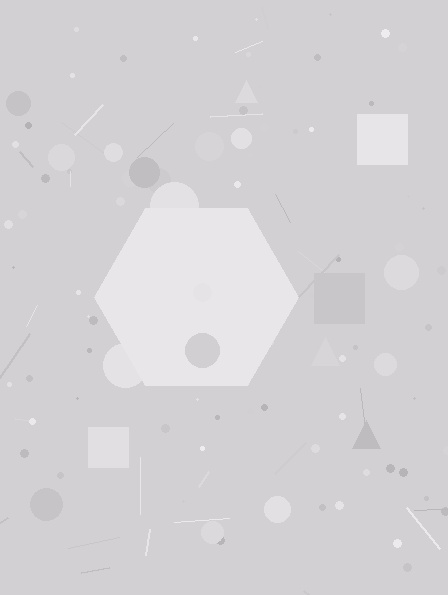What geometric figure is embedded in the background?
A hexagon is embedded in the background.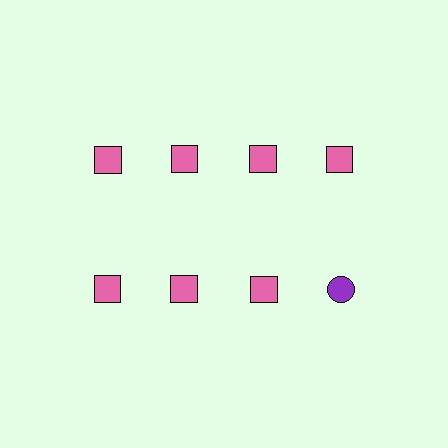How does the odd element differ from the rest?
It differs in both color (purple instead of pink) and shape (circle instead of square).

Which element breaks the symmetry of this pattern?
The purple circle in the second row, second from right column breaks the symmetry. All other shapes are pink squares.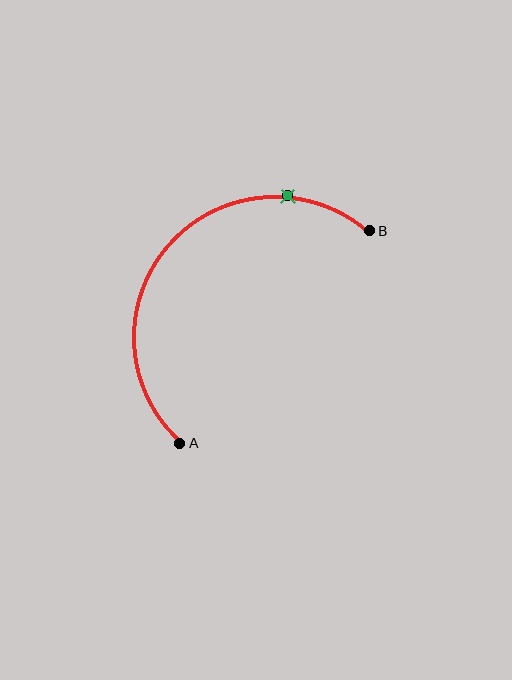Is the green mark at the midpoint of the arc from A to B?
No. The green mark lies on the arc but is closer to endpoint B. The arc midpoint would be at the point on the curve equidistant along the arc from both A and B.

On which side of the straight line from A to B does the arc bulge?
The arc bulges above and to the left of the straight line connecting A and B.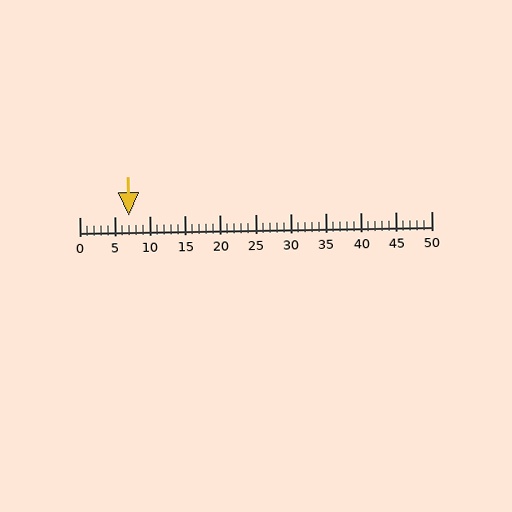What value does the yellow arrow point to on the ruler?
The yellow arrow points to approximately 7.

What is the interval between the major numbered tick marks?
The major tick marks are spaced 5 units apart.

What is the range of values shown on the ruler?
The ruler shows values from 0 to 50.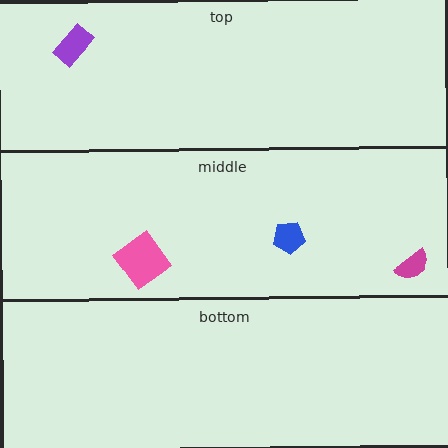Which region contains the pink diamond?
The middle region.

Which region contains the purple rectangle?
The top region.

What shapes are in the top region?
The purple rectangle.